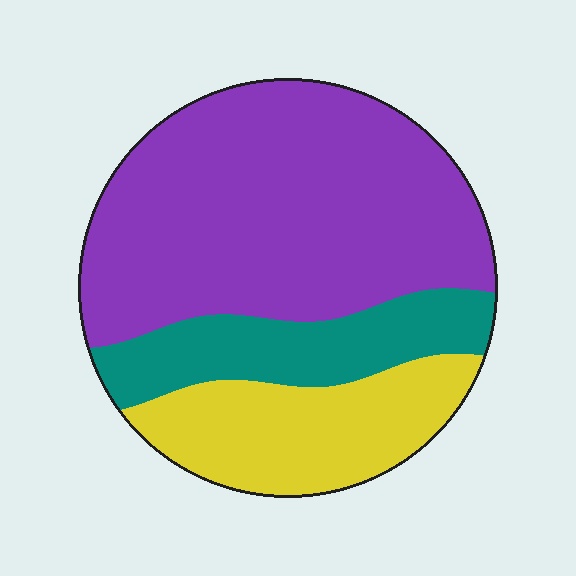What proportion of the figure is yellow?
Yellow takes up about one quarter (1/4) of the figure.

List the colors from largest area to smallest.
From largest to smallest: purple, yellow, teal.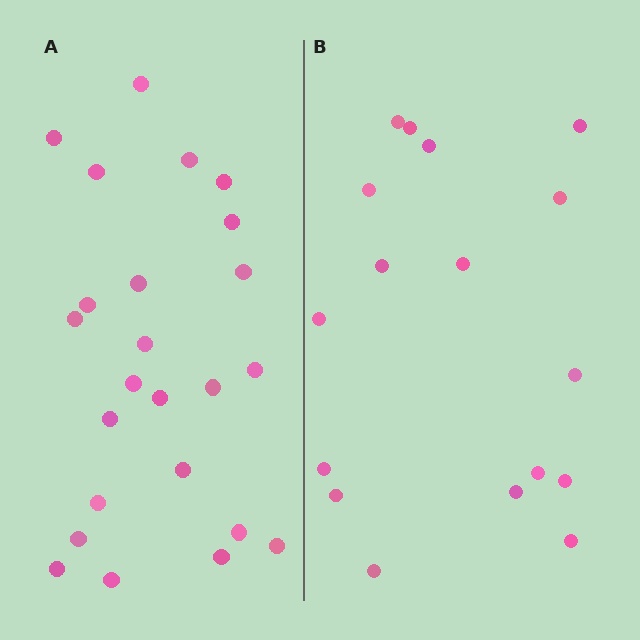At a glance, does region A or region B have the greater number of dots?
Region A (the left region) has more dots.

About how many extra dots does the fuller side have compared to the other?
Region A has roughly 8 or so more dots than region B.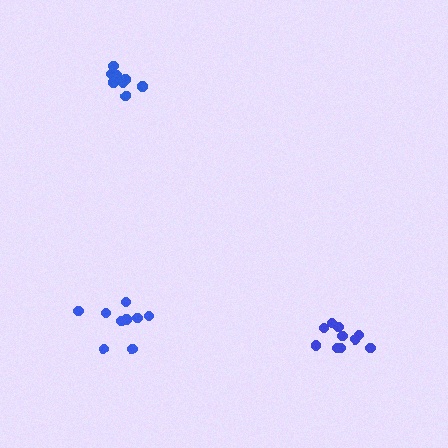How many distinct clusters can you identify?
There are 3 distinct clusters.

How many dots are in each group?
Group 1: 9 dots, Group 2: 10 dots, Group 3: 11 dots (30 total).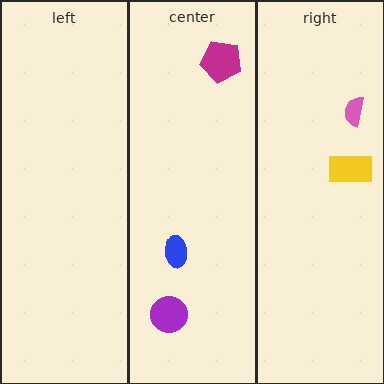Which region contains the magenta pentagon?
The center region.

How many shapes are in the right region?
2.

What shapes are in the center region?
The blue ellipse, the purple circle, the magenta pentagon.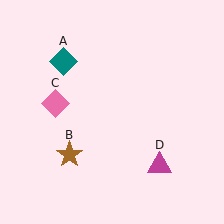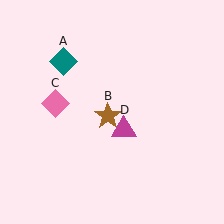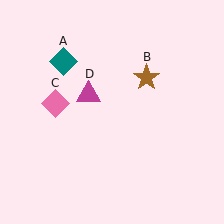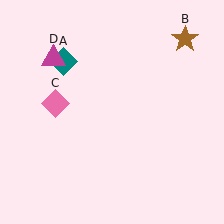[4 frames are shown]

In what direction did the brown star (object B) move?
The brown star (object B) moved up and to the right.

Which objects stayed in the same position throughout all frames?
Teal diamond (object A) and pink diamond (object C) remained stationary.